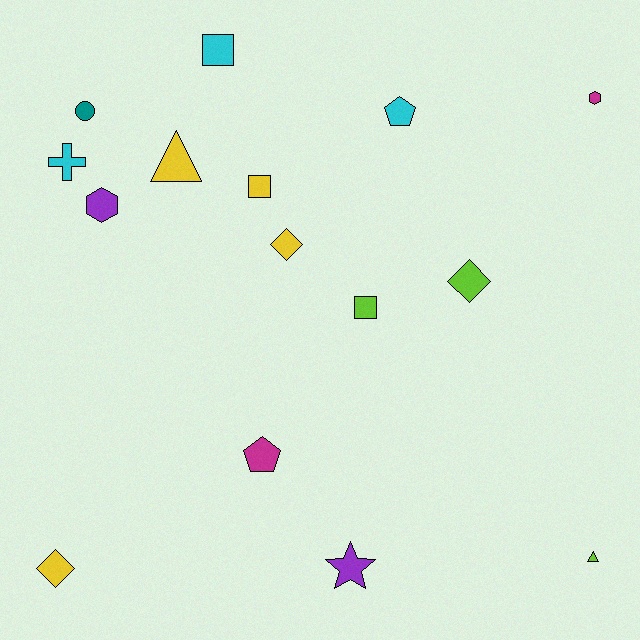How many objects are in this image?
There are 15 objects.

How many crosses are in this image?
There is 1 cross.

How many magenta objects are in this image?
There are 2 magenta objects.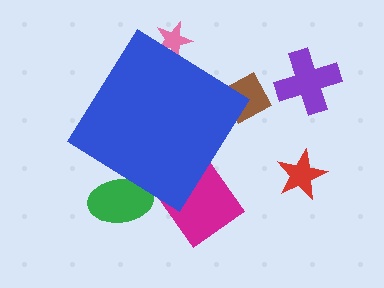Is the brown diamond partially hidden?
Yes, the brown diamond is partially hidden behind the blue diamond.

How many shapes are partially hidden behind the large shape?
4 shapes are partially hidden.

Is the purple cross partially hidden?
No, the purple cross is fully visible.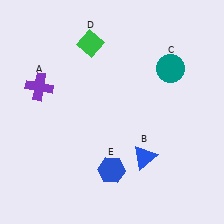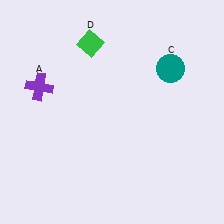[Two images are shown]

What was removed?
The blue triangle (B), the blue hexagon (E) were removed in Image 2.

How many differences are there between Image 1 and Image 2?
There are 2 differences between the two images.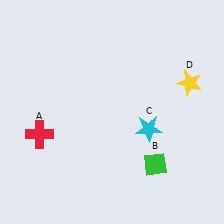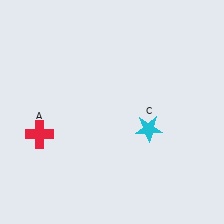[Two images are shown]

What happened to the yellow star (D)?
The yellow star (D) was removed in Image 2. It was in the top-right area of Image 1.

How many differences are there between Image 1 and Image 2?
There are 2 differences between the two images.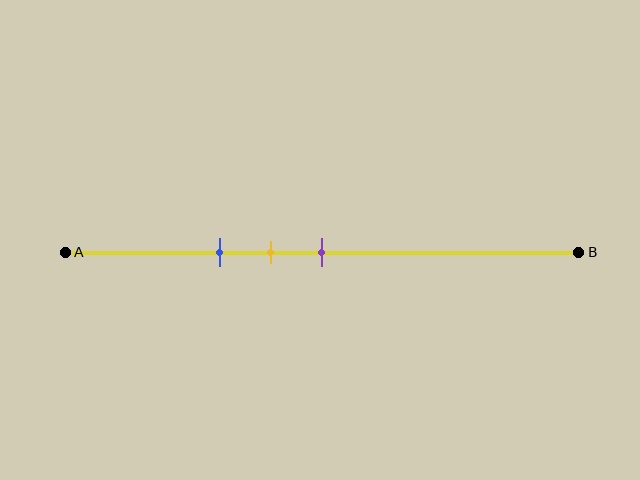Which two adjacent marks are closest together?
The yellow and purple marks are the closest adjacent pair.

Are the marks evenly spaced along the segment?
Yes, the marks are approximately evenly spaced.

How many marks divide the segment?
There are 3 marks dividing the segment.